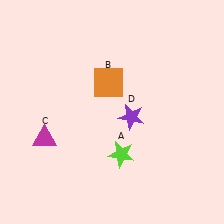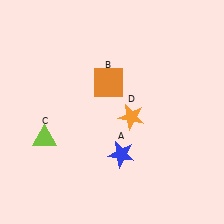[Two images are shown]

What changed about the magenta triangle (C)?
In Image 1, C is magenta. In Image 2, it changed to lime.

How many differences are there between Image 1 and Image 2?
There are 3 differences between the two images.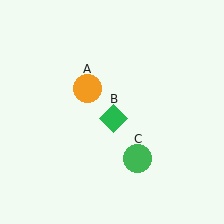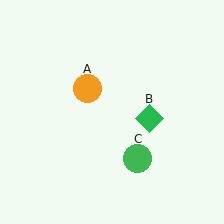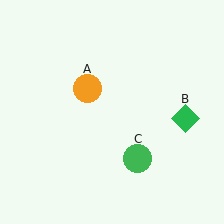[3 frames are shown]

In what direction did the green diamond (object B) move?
The green diamond (object B) moved right.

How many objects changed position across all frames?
1 object changed position: green diamond (object B).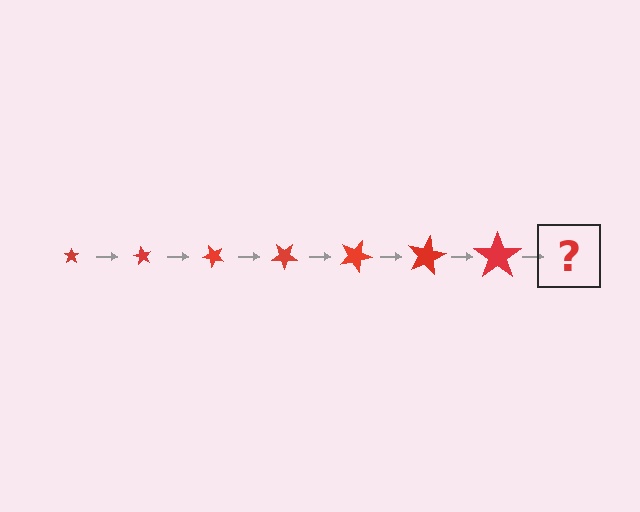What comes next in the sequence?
The next element should be a star, larger than the previous one and rotated 420 degrees from the start.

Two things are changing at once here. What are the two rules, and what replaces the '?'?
The two rules are that the star grows larger each step and it rotates 60 degrees each step. The '?' should be a star, larger than the previous one and rotated 420 degrees from the start.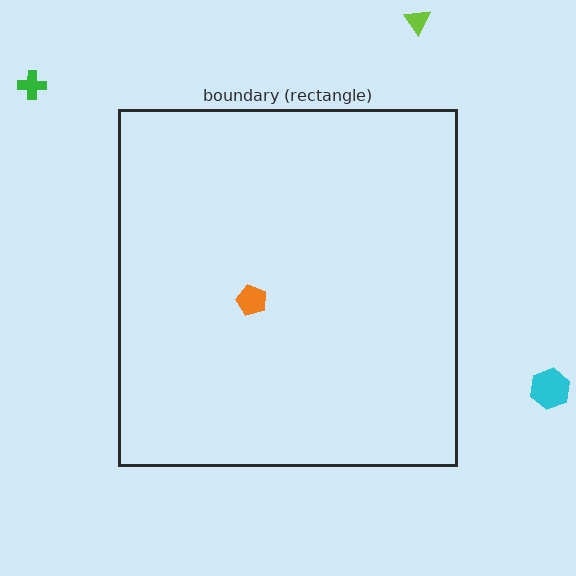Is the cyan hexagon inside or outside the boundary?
Outside.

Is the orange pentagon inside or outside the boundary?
Inside.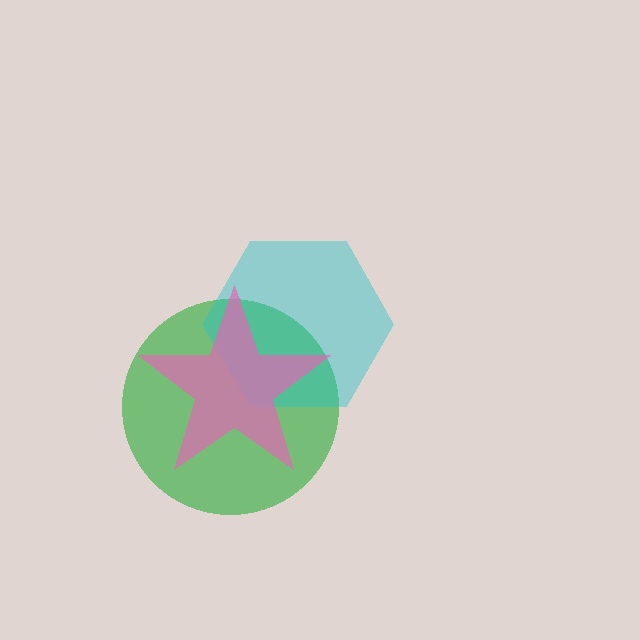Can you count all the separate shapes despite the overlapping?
Yes, there are 3 separate shapes.